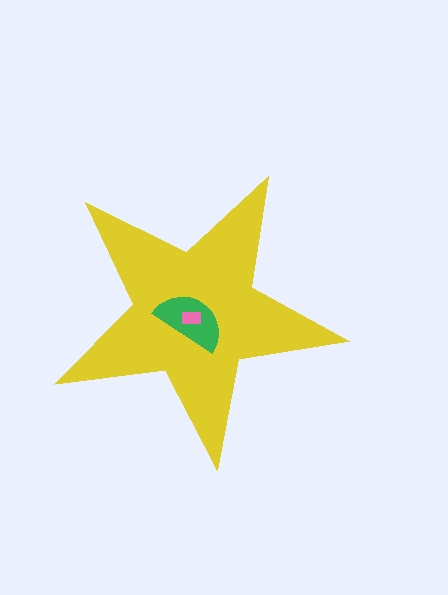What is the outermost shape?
The yellow star.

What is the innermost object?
The pink rectangle.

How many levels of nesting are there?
3.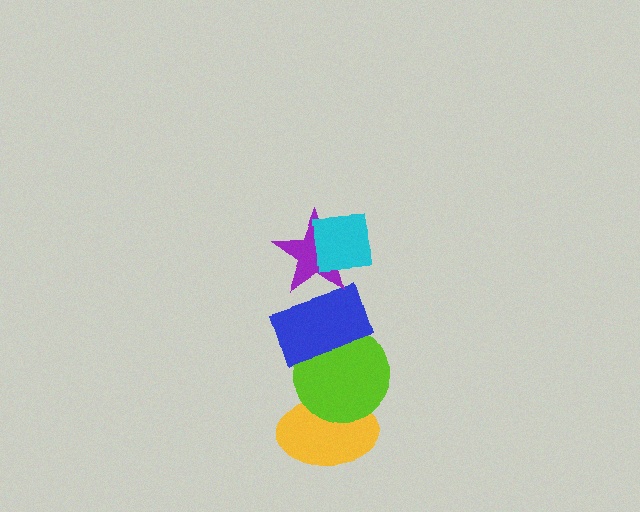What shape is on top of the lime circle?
The blue rectangle is on top of the lime circle.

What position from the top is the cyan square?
The cyan square is 1st from the top.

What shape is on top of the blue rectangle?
The purple star is on top of the blue rectangle.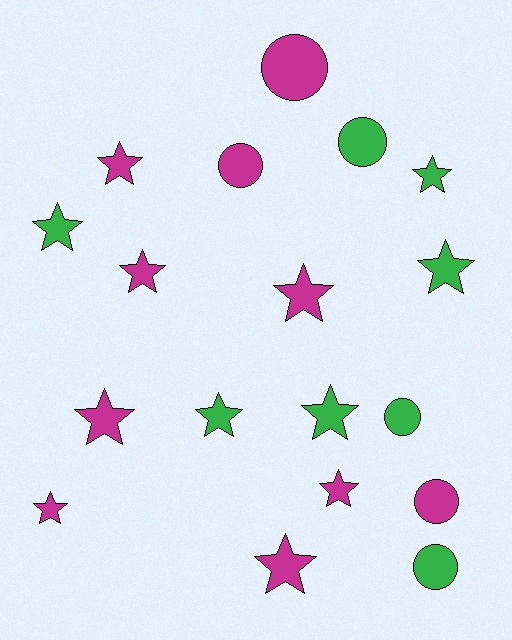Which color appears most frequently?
Magenta, with 10 objects.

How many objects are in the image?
There are 18 objects.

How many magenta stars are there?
There are 7 magenta stars.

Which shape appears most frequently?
Star, with 12 objects.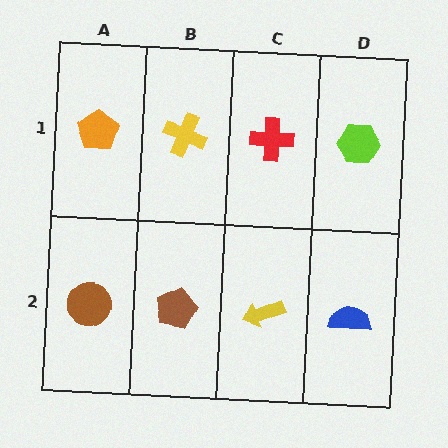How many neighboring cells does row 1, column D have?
2.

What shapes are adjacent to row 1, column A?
A brown circle (row 2, column A), a yellow cross (row 1, column B).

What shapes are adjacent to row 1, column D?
A blue semicircle (row 2, column D), a red cross (row 1, column C).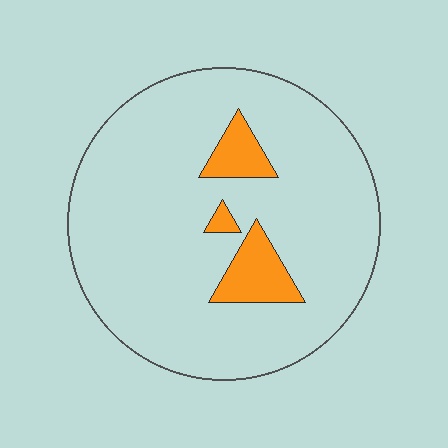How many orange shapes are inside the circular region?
3.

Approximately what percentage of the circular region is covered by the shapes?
Approximately 10%.